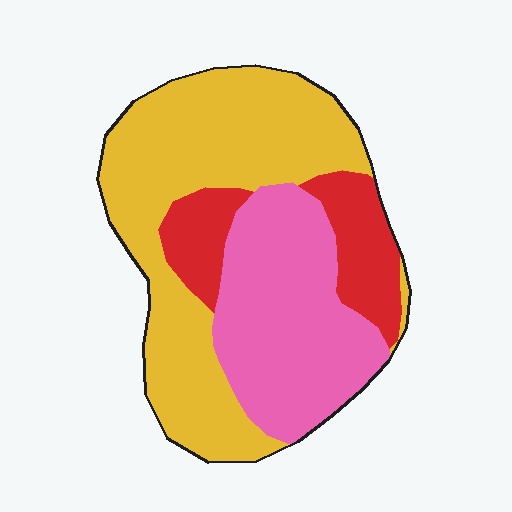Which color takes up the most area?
Yellow, at roughly 50%.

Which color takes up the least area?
Red, at roughly 15%.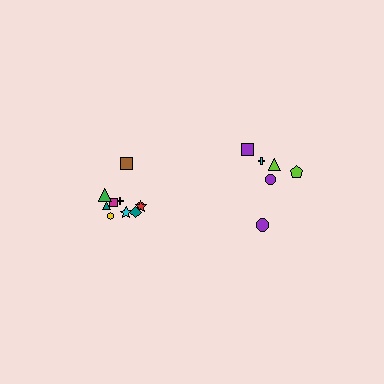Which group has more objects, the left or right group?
The left group.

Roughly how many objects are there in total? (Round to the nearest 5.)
Roughly 15 objects in total.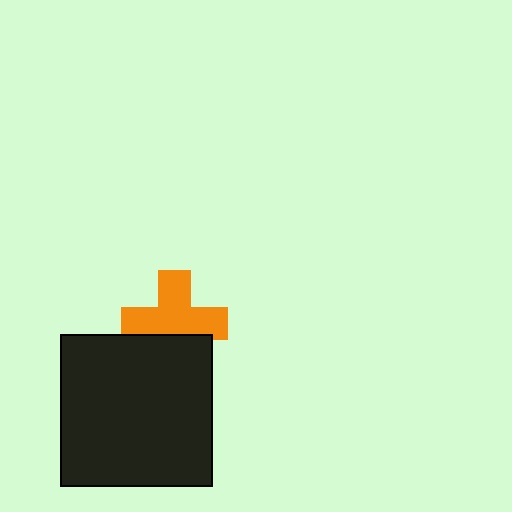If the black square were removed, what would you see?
You would see the complete orange cross.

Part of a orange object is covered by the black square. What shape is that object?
It is a cross.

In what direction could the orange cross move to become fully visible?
The orange cross could move up. That would shift it out from behind the black square entirely.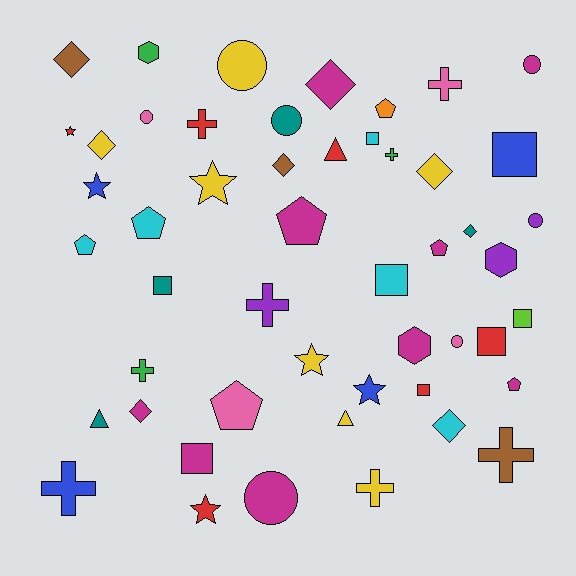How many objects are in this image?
There are 50 objects.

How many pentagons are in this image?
There are 7 pentagons.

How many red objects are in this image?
There are 6 red objects.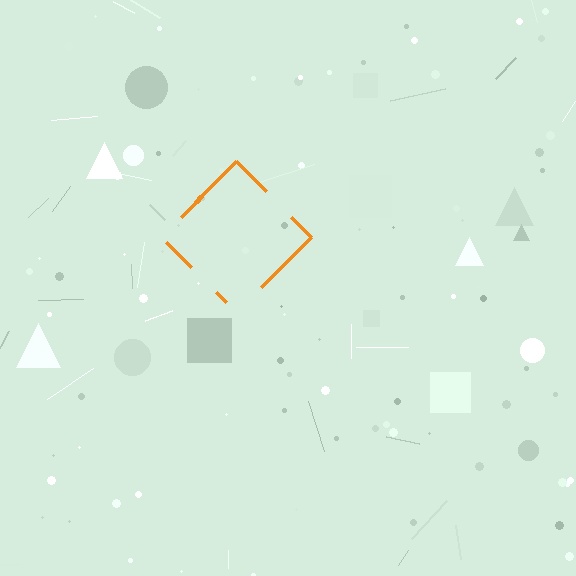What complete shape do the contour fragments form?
The contour fragments form a diamond.